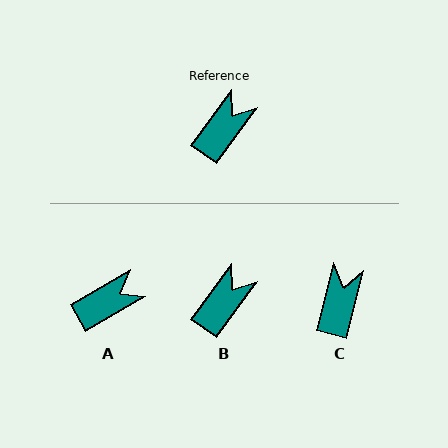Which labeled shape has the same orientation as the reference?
B.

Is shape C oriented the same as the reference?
No, it is off by about 22 degrees.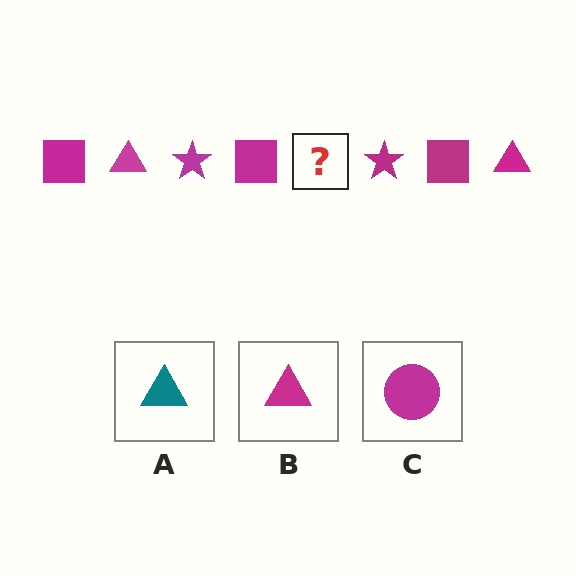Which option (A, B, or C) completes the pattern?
B.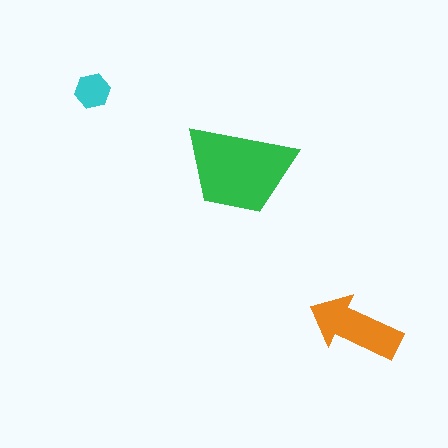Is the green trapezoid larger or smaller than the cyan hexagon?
Larger.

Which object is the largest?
The green trapezoid.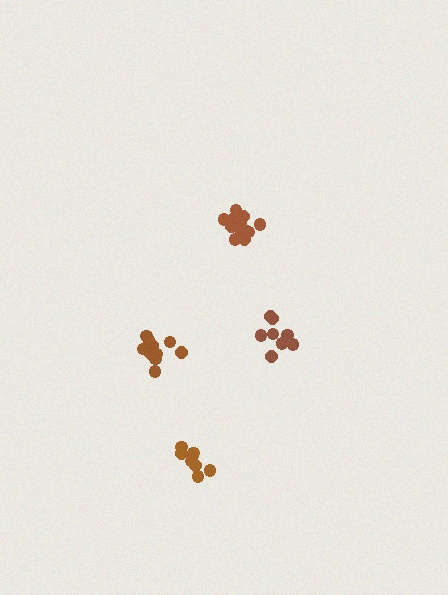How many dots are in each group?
Group 1: 11 dots, Group 2: 12 dots, Group 3: 8 dots, Group 4: 8 dots (39 total).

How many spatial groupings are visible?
There are 4 spatial groupings.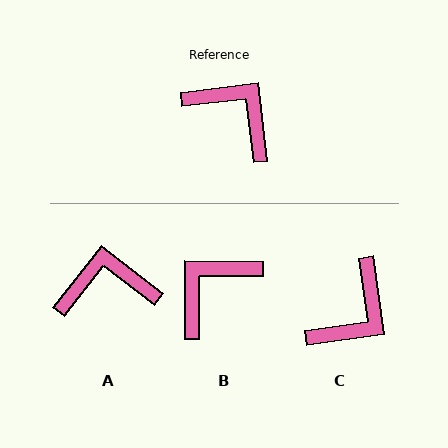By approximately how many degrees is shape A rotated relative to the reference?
Approximately 45 degrees counter-clockwise.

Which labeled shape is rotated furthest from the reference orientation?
C, about 89 degrees away.